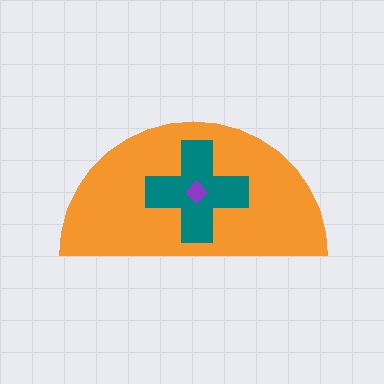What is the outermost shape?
The orange semicircle.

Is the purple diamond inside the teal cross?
Yes.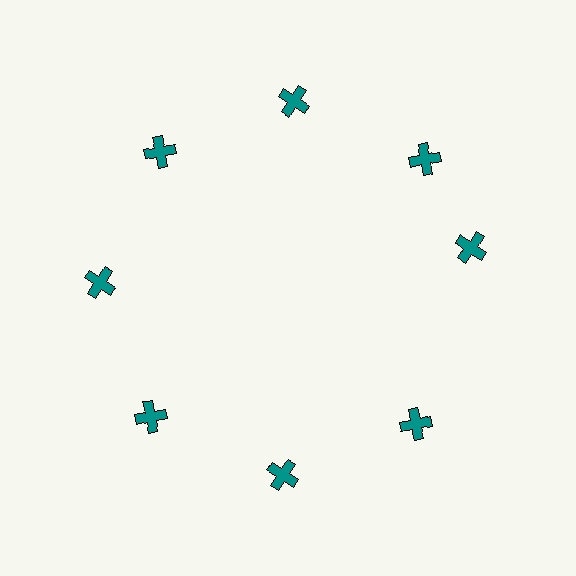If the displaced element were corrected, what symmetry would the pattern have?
It would have 8-fold rotational symmetry — the pattern would map onto itself every 45 degrees.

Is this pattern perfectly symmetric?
No. The 8 teal crosses are arranged in a ring, but one element near the 3 o'clock position is rotated out of alignment along the ring, breaking the 8-fold rotational symmetry.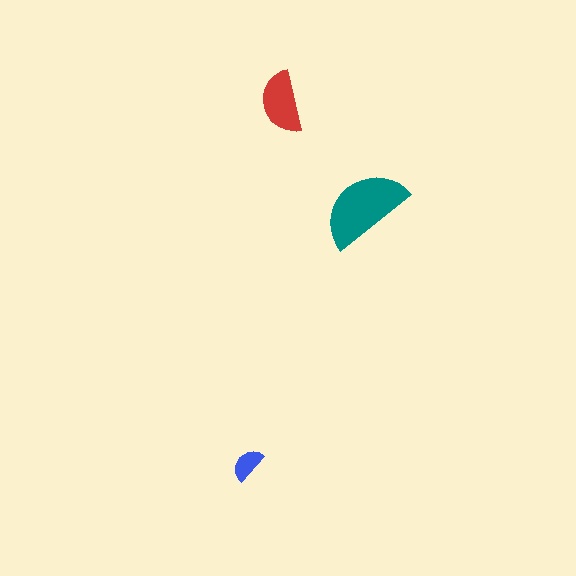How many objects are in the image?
There are 3 objects in the image.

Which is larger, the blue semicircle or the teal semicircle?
The teal one.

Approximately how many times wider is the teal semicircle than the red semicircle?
About 1.5 times wider.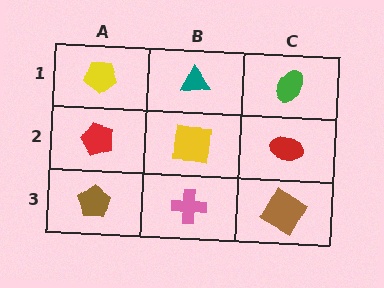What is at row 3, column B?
A pink cross.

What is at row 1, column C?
A green ellipse.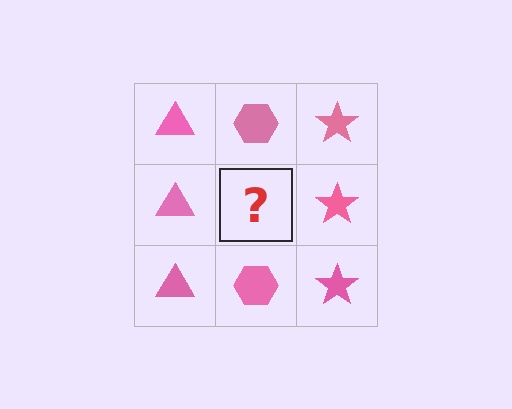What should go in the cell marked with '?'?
The missing cell should contain a pink hexagon.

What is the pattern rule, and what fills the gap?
The rule is that each column has a consistent shape. The gap should be filled with a pink hexagon.